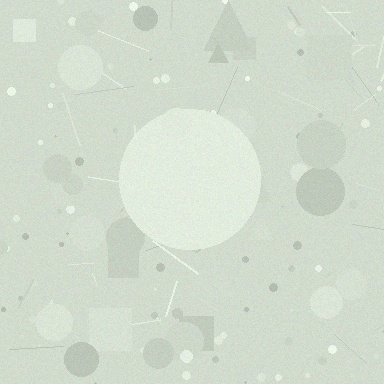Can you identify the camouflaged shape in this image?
The camouflaged shape is a circle.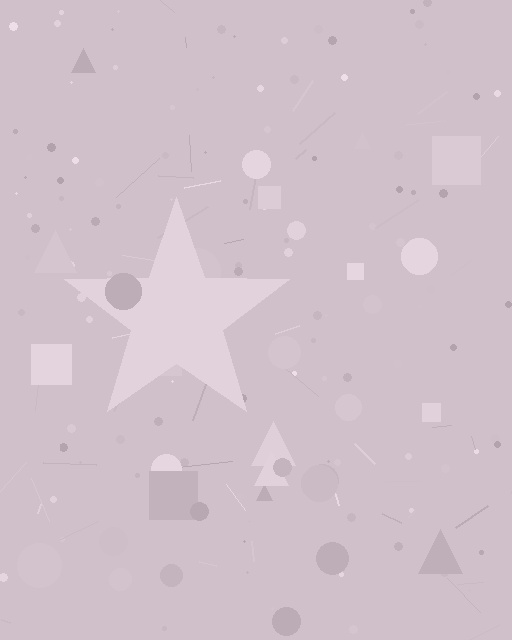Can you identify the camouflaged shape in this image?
The camouflaged shape is a star.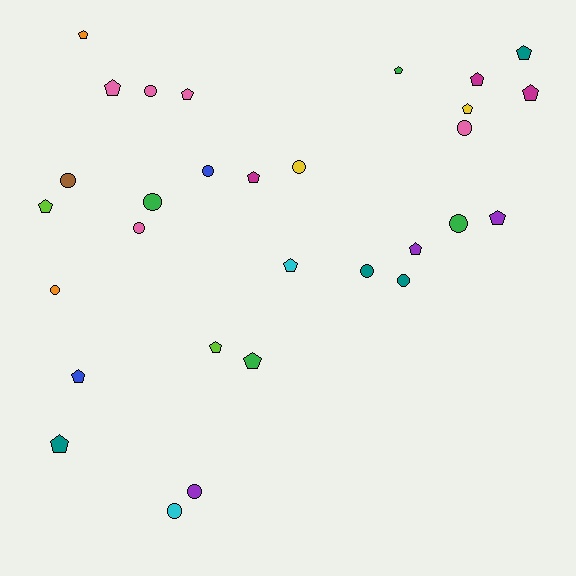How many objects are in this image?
There are 30 objects.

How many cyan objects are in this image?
There are 2 cyan objects.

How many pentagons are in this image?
There are 17 pentagons.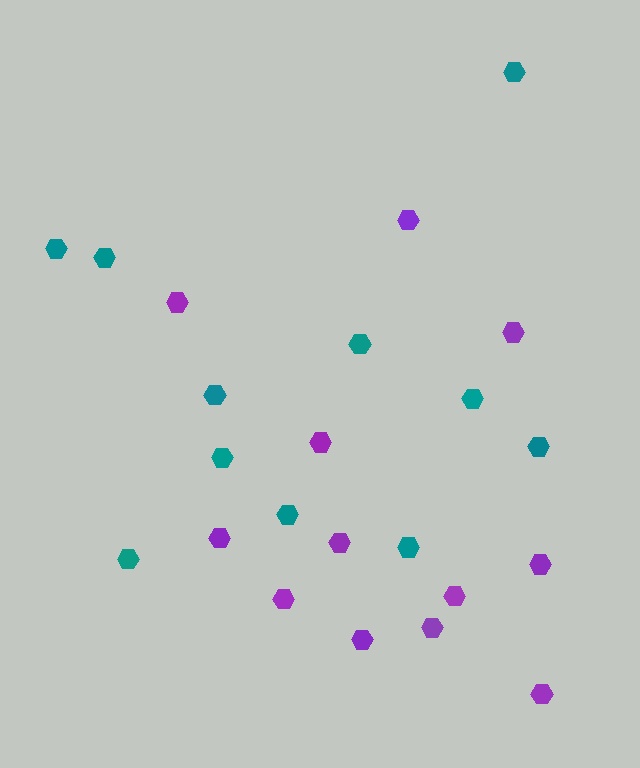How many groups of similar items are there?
There are 2 groups: one group of teal hexagons (11) and one group of purple hexagons (12).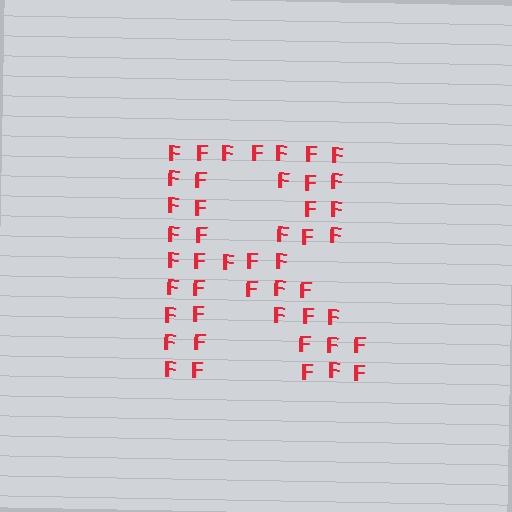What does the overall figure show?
The overall figure shows the letter R.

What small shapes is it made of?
It is made of small letter F's.